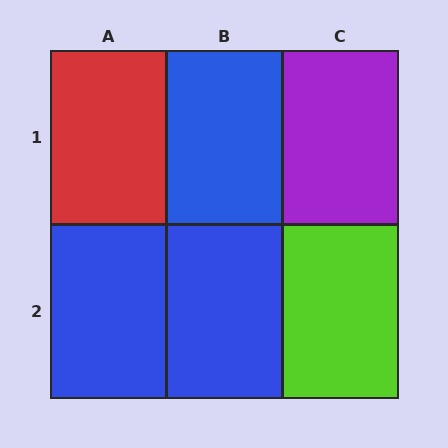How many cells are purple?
1 cell is purple.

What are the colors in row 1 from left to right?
Red, blue, purple.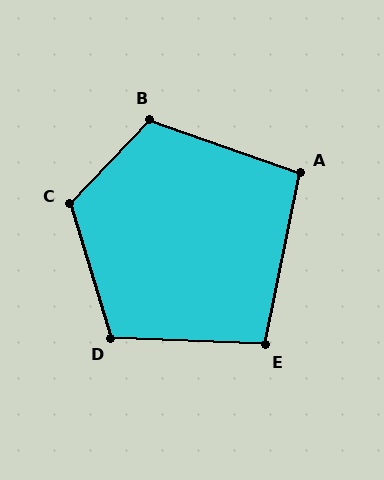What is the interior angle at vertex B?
Approximately 114 degrees (obtuse).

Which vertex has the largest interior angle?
C, at approximately 120 degrees.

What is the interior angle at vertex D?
Approximately 109 degrees (obtuse).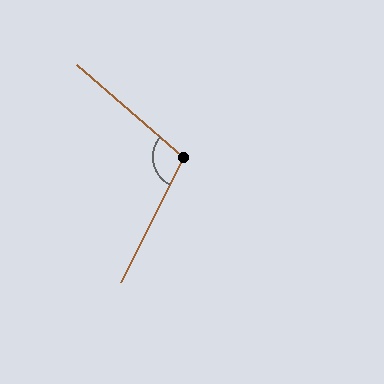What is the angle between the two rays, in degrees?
Approximately 104 degrees.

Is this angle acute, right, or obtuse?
It is obtuse.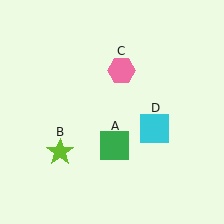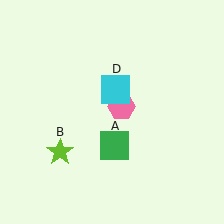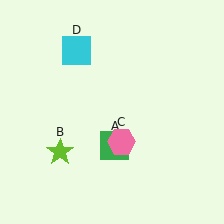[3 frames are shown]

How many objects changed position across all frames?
2 objects changed position: pink hexagon (object C), cyan square (object D).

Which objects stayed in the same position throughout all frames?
Green square (object A) and lime star (object B) remained stationary.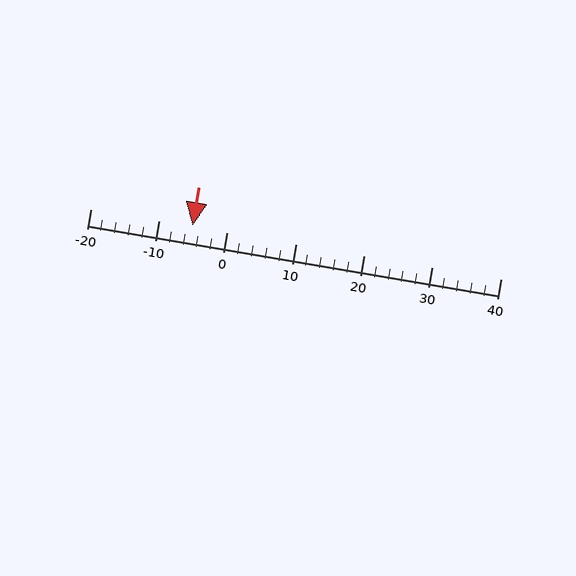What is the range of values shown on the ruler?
The ruler shows values from -20 to 40.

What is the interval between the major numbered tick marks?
The major tick marks are spaced 10 units apart.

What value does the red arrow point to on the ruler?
The red arrow points to approximately -5.